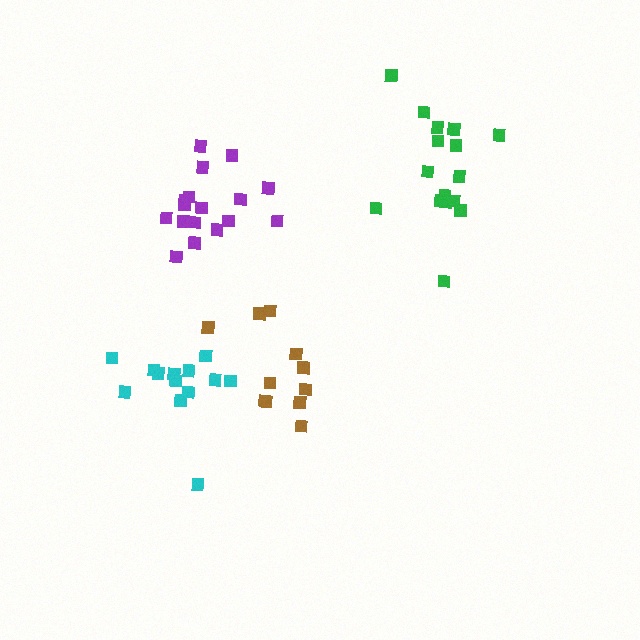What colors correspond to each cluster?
The clusters are colored: purple, cyan, green, brown.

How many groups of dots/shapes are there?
There are 4 groups.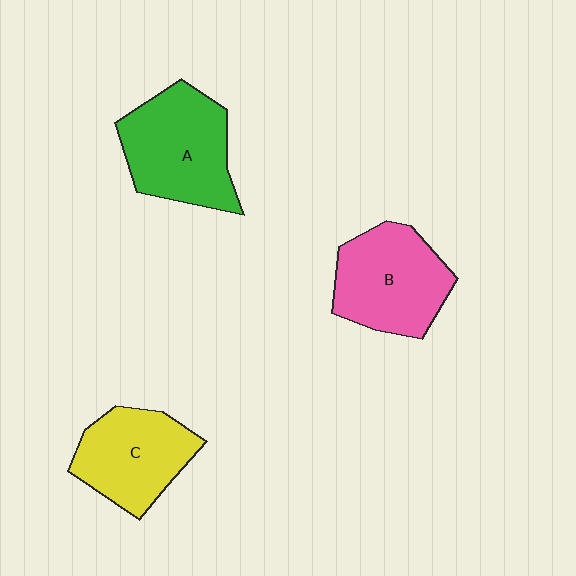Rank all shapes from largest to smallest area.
From largest to smallest: A (green), B (pink), C (yellow).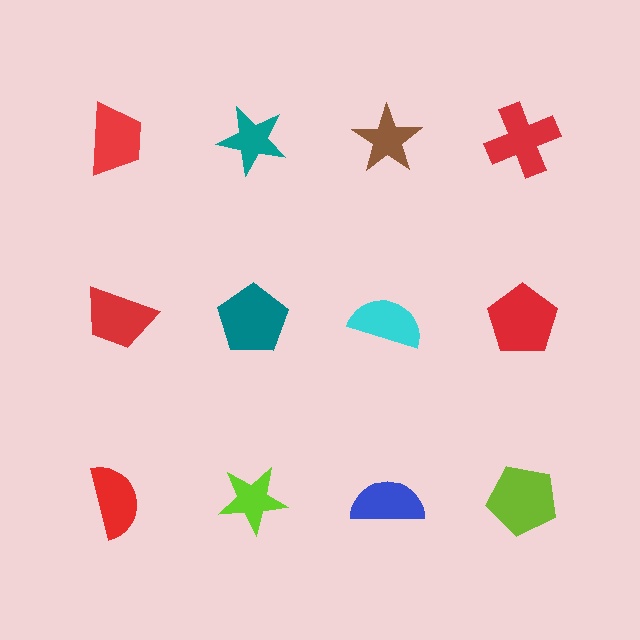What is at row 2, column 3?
A cyan semicircle.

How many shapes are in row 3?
4 shapes.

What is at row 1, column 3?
A brown star.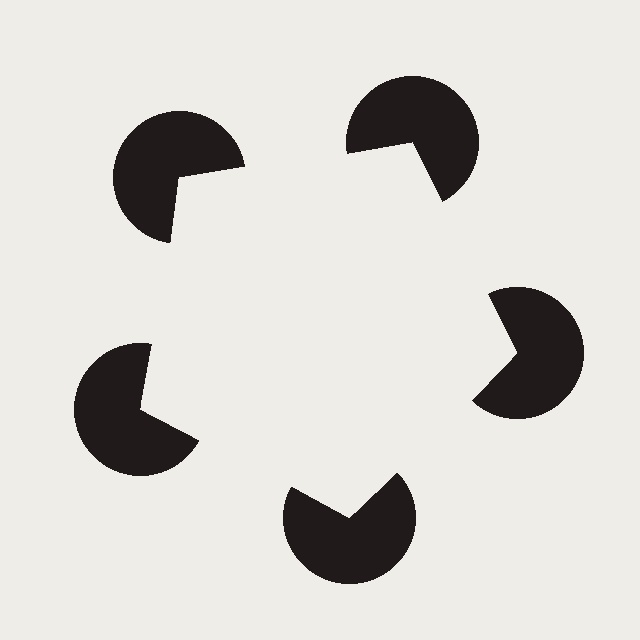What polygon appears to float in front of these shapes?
An illusory pentagon — its edges are inferred from the aligned wedge cuts in the pac-man discs, not physically drawn.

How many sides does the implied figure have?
5 sides.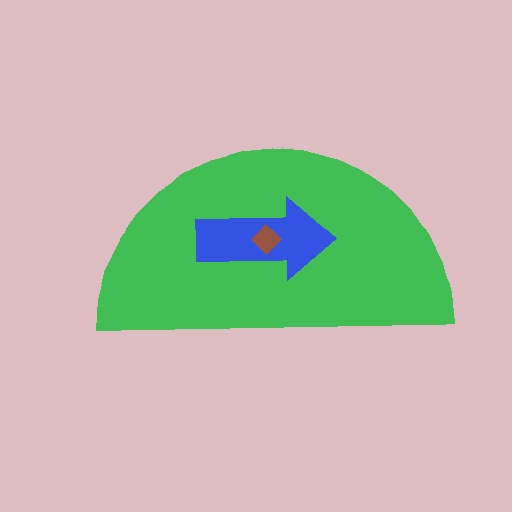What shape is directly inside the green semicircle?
The blue arrow.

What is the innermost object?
The brown diamond.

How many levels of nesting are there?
3.